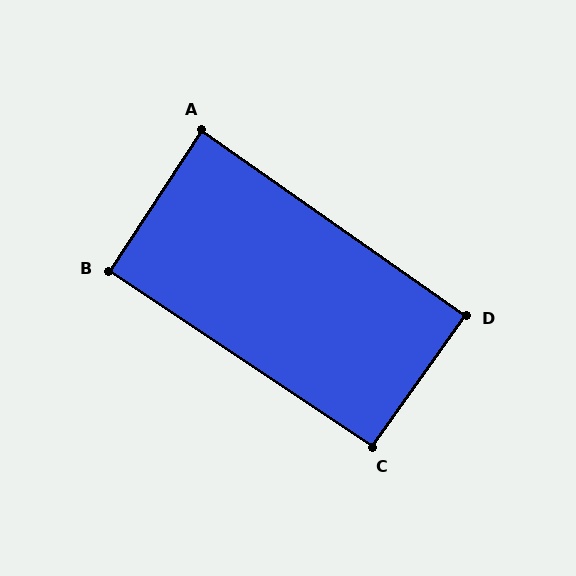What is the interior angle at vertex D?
Approximately 90 degrees (approximately right).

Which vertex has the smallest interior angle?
A, at approximately 88 degrees.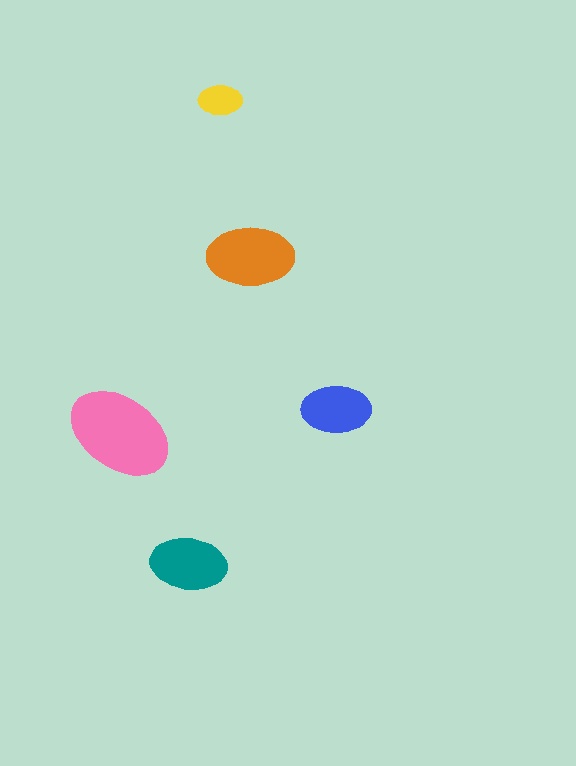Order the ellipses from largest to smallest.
the pink one, the orange one, the teal one, the blue one, the yellow one.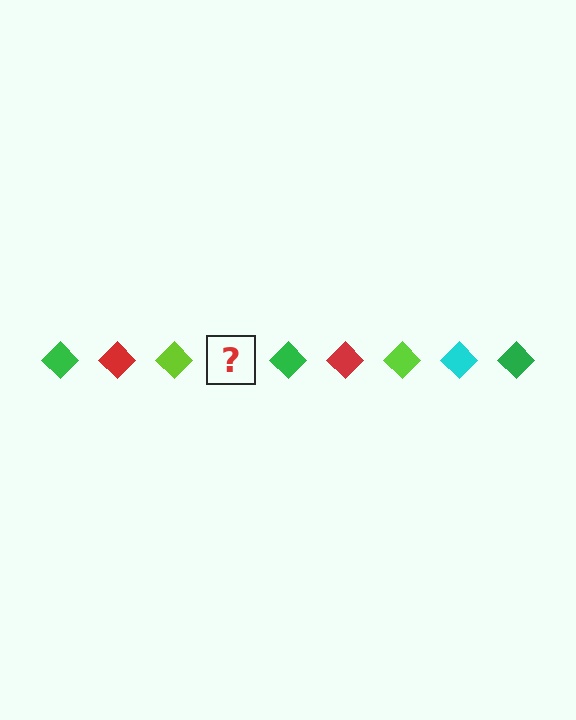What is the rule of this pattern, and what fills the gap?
The rule is that the pattern cycles through green, red, lime, cyan diamonds. The gap should be filled with a cyan diamond.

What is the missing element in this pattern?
The missing element is a cyan diamond.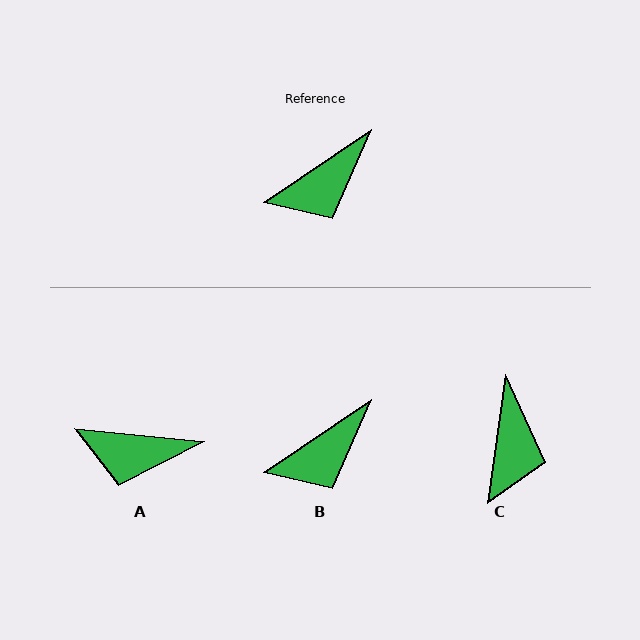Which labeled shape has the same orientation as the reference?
B.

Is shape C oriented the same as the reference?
No, it is off by about 48 degrees.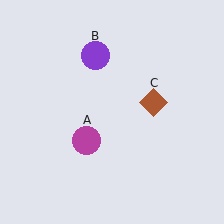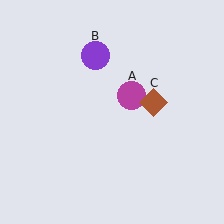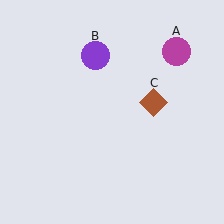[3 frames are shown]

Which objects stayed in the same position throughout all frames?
Purple circle (object B) and brown diamond (object C) remained stationary.